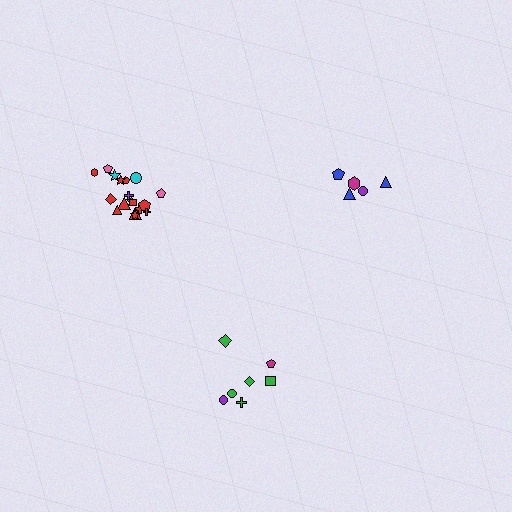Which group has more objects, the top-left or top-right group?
The top-left group.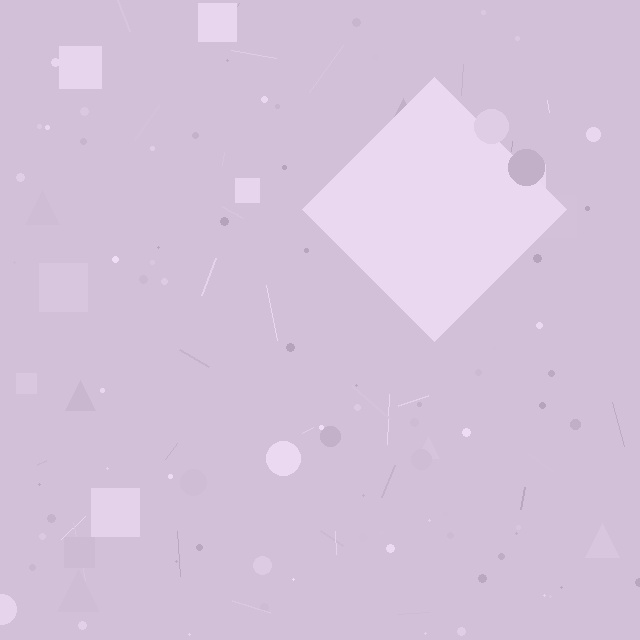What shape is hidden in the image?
A diamond is hidden in the image.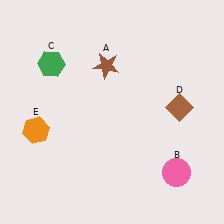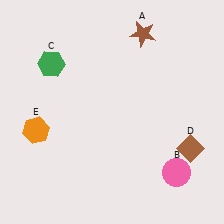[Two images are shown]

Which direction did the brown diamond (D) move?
The brown diamond (D) moved down.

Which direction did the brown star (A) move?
The brown star (A) moved right.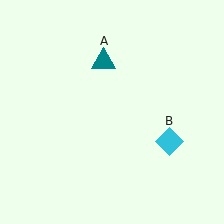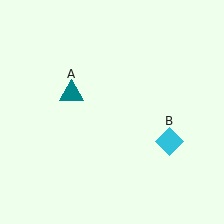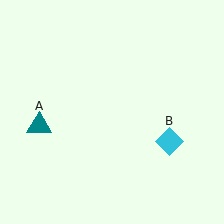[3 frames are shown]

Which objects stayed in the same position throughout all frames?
Cyan diamond (object B) remained stationary.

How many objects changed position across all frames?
1 object changed position: teal triangle (object A).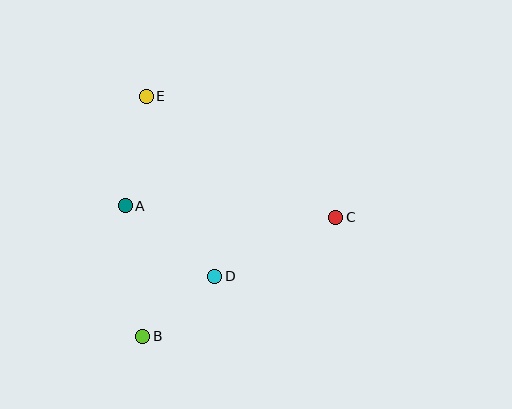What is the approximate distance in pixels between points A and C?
The distance between A and C is approximately 211 pixels.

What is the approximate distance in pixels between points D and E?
The distance between D and E is approximately 193 pixels.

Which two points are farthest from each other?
Points B and E are farthest from each other.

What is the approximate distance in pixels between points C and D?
The distance between C and D is approximately 135 pixels.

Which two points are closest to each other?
Points B and D are closest to each other.